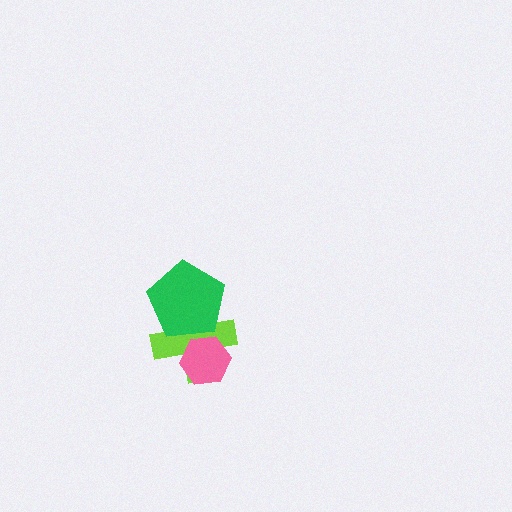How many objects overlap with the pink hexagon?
1 object overlaps with the pink hexagon.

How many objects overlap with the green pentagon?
1 object overlaps with the green pentagon.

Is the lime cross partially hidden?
Yes, it is partially covered by another shape.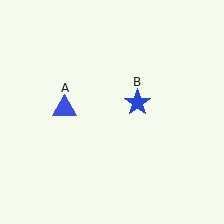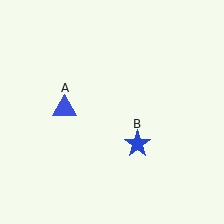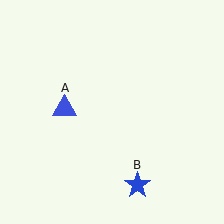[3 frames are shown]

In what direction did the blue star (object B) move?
The blue star (object B) moved down.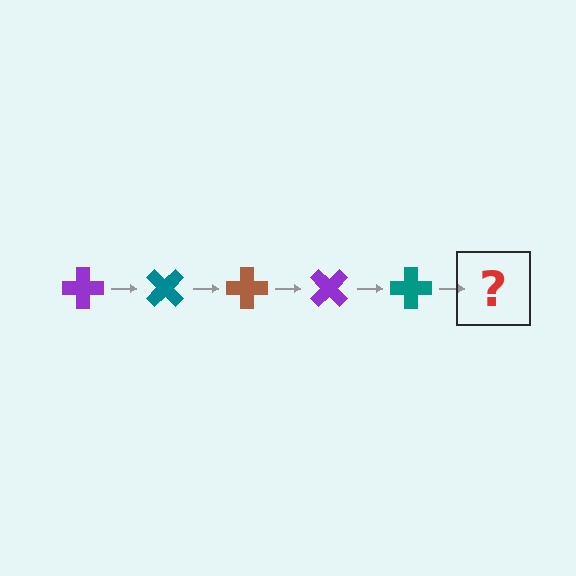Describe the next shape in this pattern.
It should be a brown cross, rotated 225 degrees from the start.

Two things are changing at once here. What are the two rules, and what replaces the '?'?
The two rules are that it rotates 45 degrees each step and the color cycles through purple, teal, and brown. The '?' should be a brown cross, rotated 225 degrees from the start.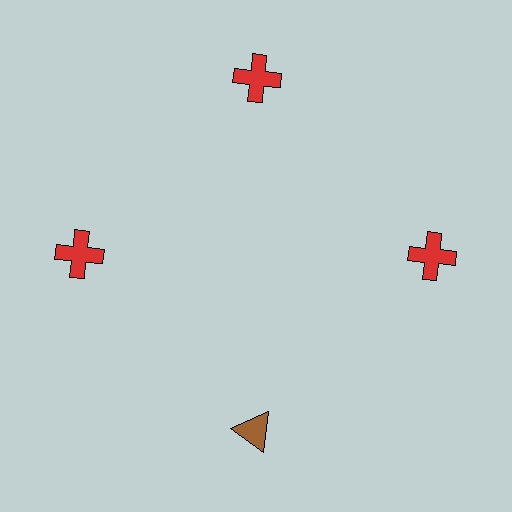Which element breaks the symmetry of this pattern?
The brown triangle at roughly the 6 o'clock position breaks the symmetry. All other shapes are red crosses.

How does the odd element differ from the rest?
It differs in both color (brown instead of red) and shape (triangle instead of cross).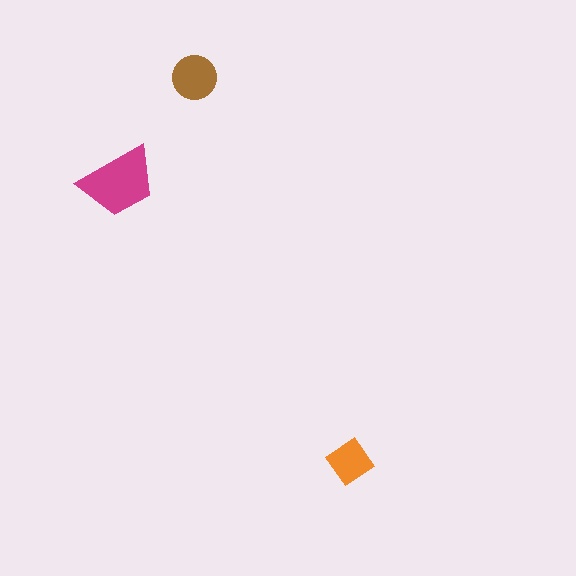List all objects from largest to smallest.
The magenta trapezoid, the brown circle, the orange diamond.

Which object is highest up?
The brown circle is topmost.